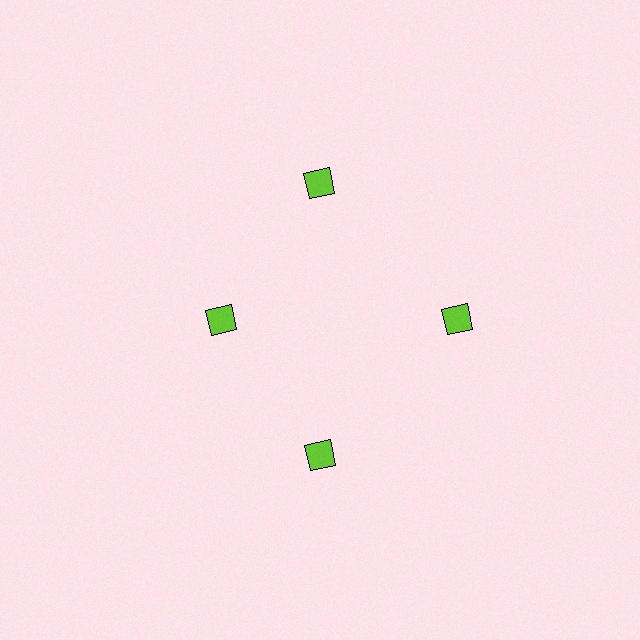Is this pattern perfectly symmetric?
No. The 4 lime squares are arranged in a ring, but one element near the 9 o'clock position is pulled inward toward the center, breaking the 4-fold rotational symmetry.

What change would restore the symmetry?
The symmetry would be restored by moving it outward, back onto the ring so that all 4 squares sit at equal angles and equal distance from the center.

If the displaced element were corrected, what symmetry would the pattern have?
It would have 4-fold rotational symmetry — the pattern would map onto itself every 90 degrees.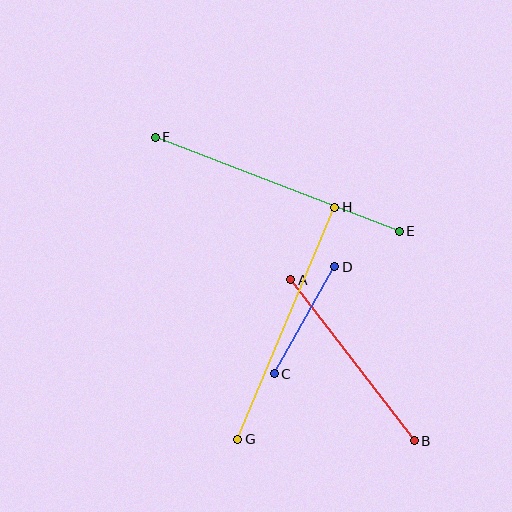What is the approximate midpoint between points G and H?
The midpoint is at approximately (286, 323) pixels.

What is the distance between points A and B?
The distance is approximately 203 pixels.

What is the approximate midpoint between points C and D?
The midpoint is at approximately (305, 320) pixels.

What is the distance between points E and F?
The distance is approximately 261 pixels.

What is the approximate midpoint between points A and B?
The midpoint is at approximately (352, 360) pixels.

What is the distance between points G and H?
The distance is approximately 251 pixels.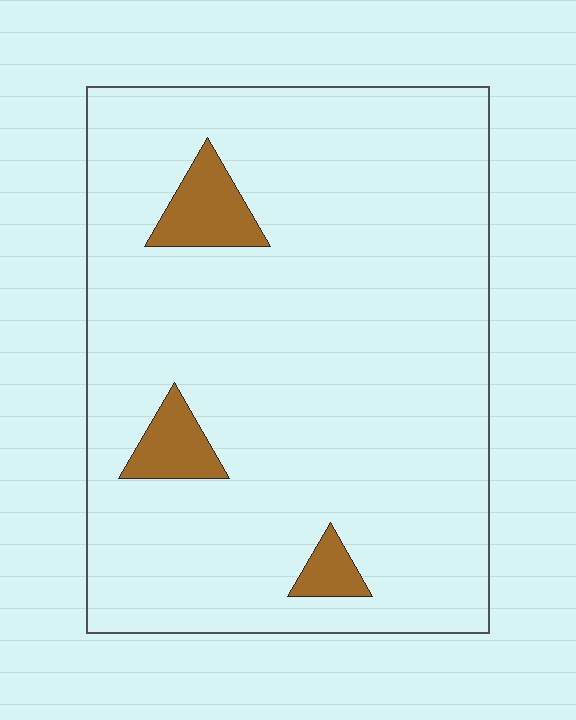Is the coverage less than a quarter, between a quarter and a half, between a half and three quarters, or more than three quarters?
Less than a quarter.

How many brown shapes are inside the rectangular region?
3.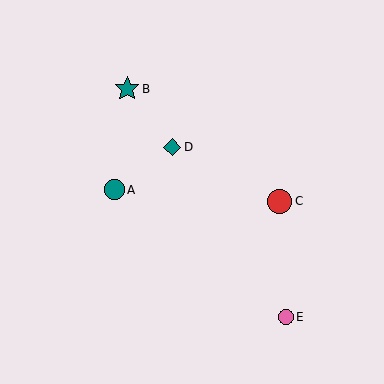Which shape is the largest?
The red circle (labeled C) is the largest.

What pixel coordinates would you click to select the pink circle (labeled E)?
Click at (286, 317) to select the pink circle E.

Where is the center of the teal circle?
The center of the teal circle is at (114, 190).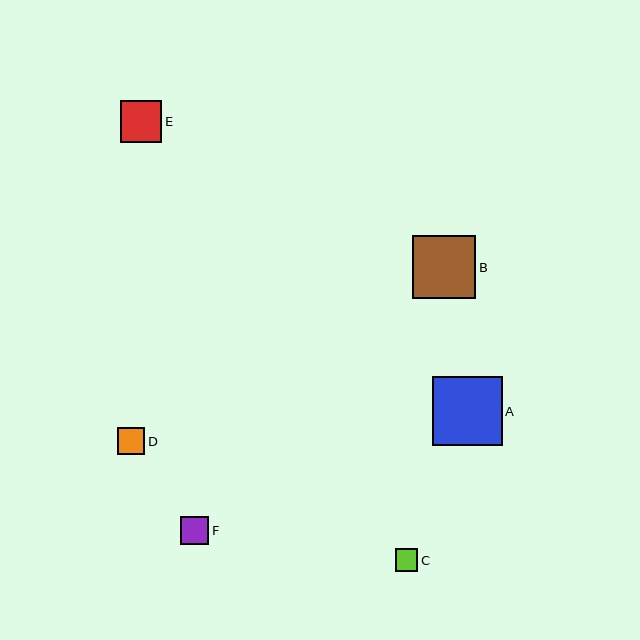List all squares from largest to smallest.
From largest to smallest: A, B, E, F, D, C.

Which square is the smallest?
Square C is the smallest with a size of approximately 22 pixels.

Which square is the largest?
Square A is the largest with a size of approximately 70 pixels.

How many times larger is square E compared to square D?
Square E is approximately 1.5 times the size of square D.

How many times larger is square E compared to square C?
Square E is approximately 1.9 times the size of square C.